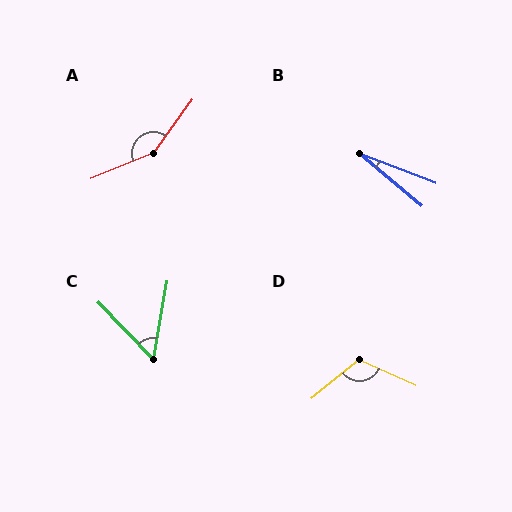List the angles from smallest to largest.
B (19°), C (54°), D (117°), A (148°).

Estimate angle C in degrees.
Approximately 54 degrees.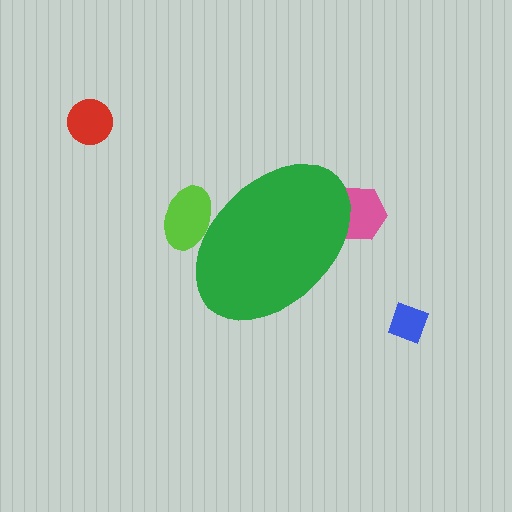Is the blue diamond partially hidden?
No, the blue diamond is fully visible.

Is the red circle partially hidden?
No, the red circle is fully visible.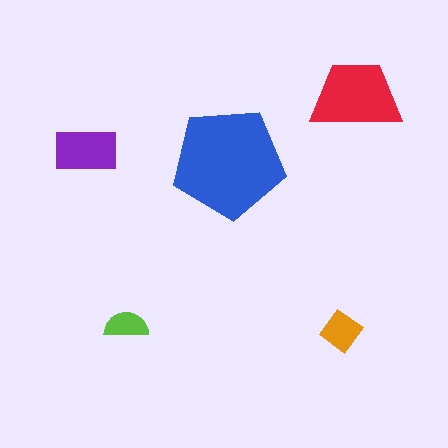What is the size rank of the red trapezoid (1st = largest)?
2nd.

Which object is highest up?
The red trapezoid is topmost.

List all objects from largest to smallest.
The blue pentagon, the red trapezoid, the purple rectangle, the orange diamond, the lime semicircle.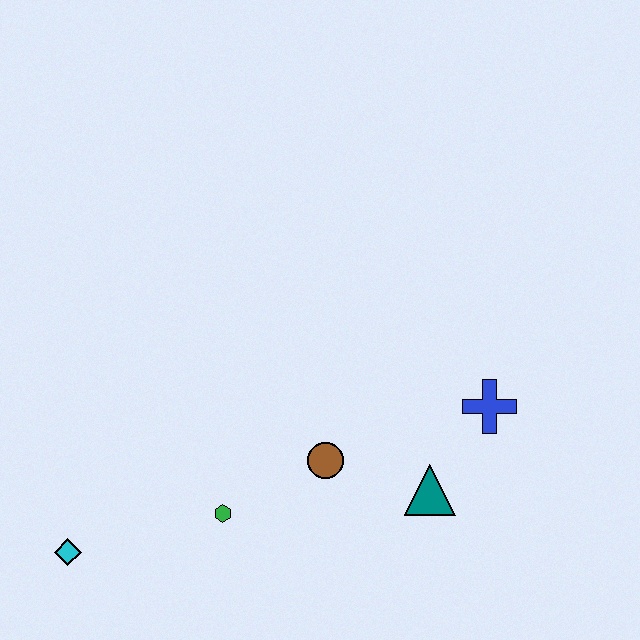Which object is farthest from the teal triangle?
The cyan diamond is farthest from the teal triangle.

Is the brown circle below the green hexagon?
No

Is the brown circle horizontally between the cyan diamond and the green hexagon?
No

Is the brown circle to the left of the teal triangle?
Yes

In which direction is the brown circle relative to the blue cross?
The brown circle is to the left of the blue cross.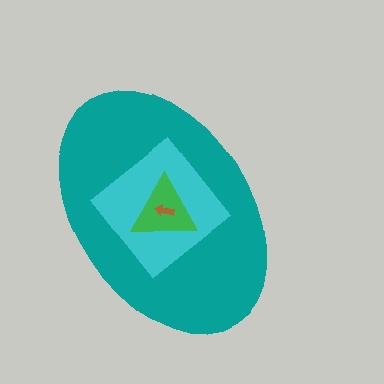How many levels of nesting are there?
4.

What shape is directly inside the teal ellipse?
The cyan diamond.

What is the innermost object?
The brown arrow.